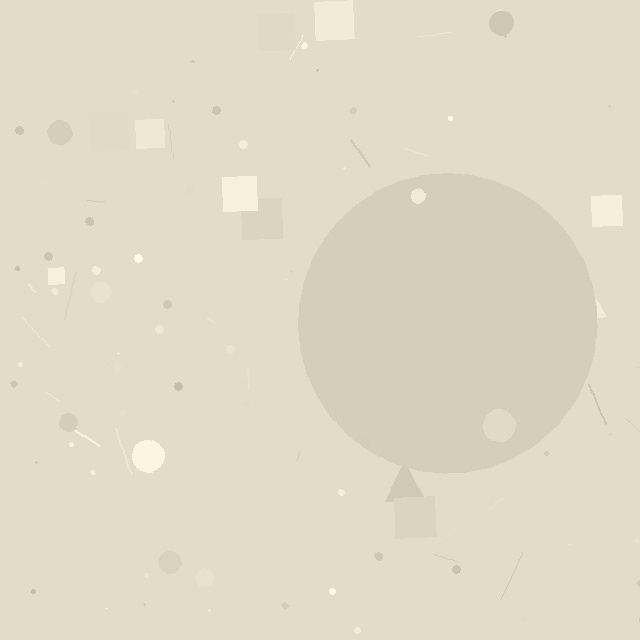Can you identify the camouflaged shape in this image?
The camouflaged shape is a circle.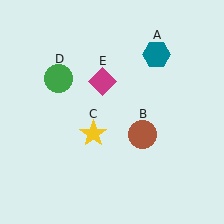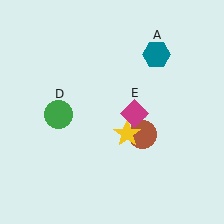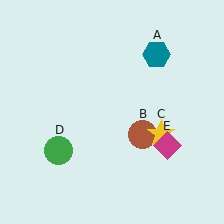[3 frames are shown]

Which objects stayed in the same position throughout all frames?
Teal hexagon (object A) and brown circle (object B) remained stationary.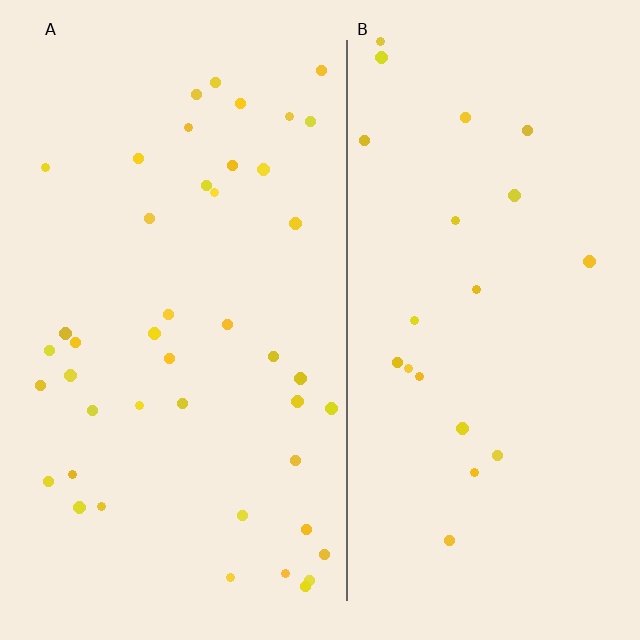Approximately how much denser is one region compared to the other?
Approximately 2.1× — region A over region B.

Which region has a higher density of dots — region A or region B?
A (the left).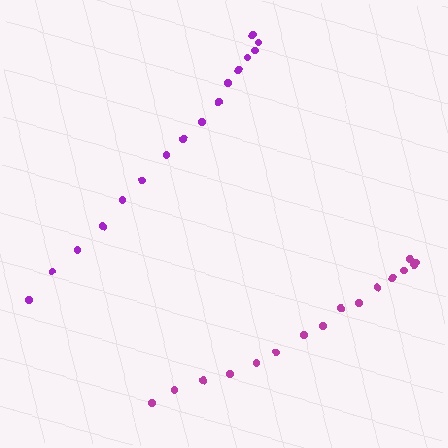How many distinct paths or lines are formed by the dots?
There are 2 distinct paths.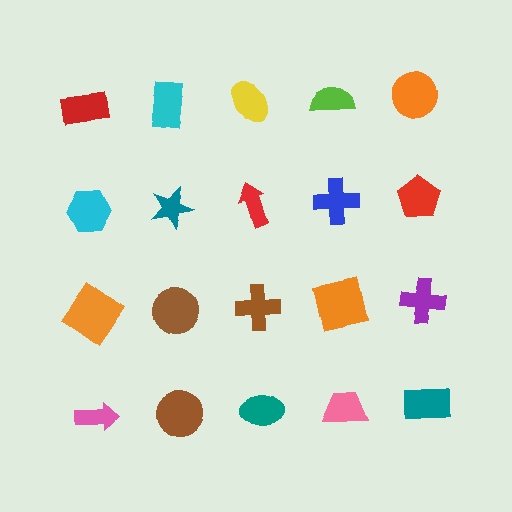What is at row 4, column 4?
A pink trapezoid.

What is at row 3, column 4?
An orange square.